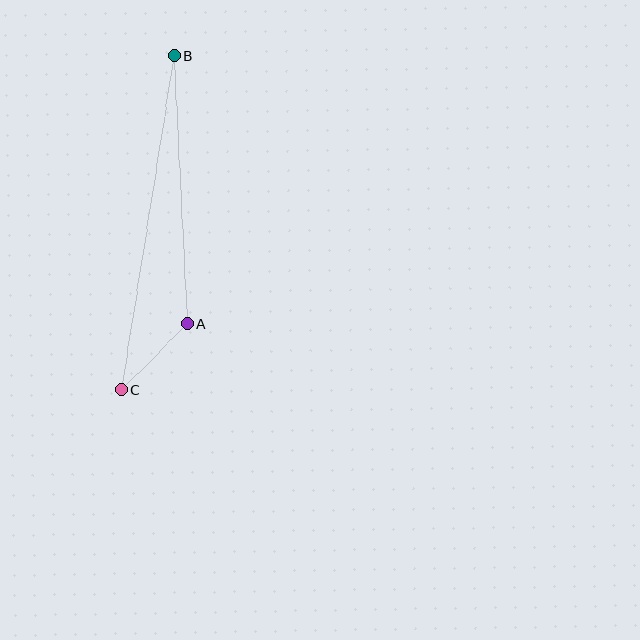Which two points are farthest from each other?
Points B and C are farthest from each other.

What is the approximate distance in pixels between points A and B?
The distance between A and B is approximately 268 pixels.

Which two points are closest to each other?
Points A and C are closest to each other.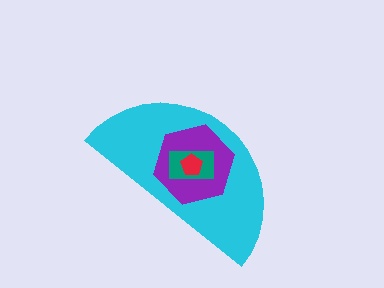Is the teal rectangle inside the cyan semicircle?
Yes.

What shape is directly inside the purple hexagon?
The teal rectangle.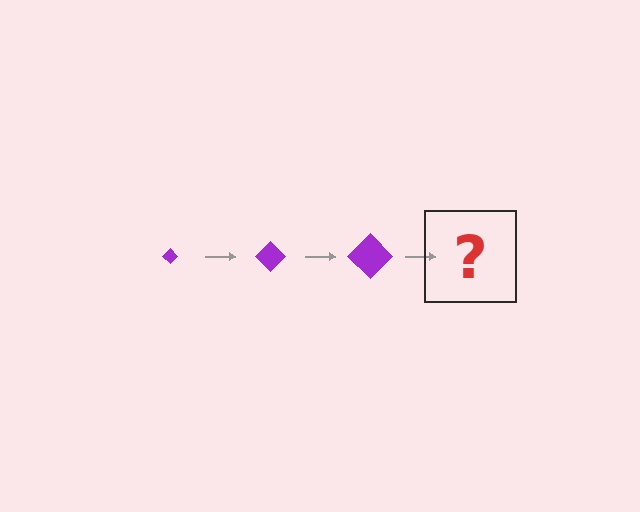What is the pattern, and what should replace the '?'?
The pattern is that the diamond gets progressively larger each step. The '?' should be a purple diamond, larger than the previous one.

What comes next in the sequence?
The next element should be a purple diamond, larger than the previous one.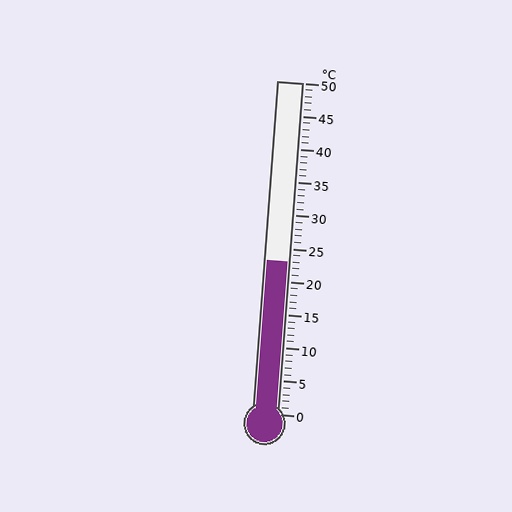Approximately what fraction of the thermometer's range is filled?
The thermometer is filled to approximately 45% of its range.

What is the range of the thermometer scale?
The thermometer scale ranges from 0°C to 50°C.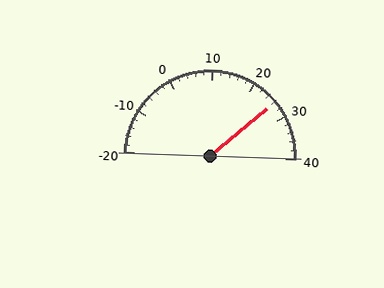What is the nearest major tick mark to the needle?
The nearest major tick mark is 30.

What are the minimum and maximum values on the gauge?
The gauge ranges from -20 to 40.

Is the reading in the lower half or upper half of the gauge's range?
The reading is in the upper half of the range (-20 to 40).